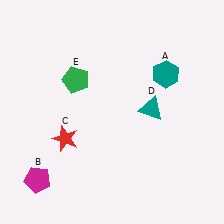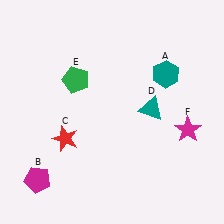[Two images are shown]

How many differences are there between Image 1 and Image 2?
There is 1 difference between the two images.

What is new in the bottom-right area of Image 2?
A magenta star (F) was added in the bottom-right area of Image 2.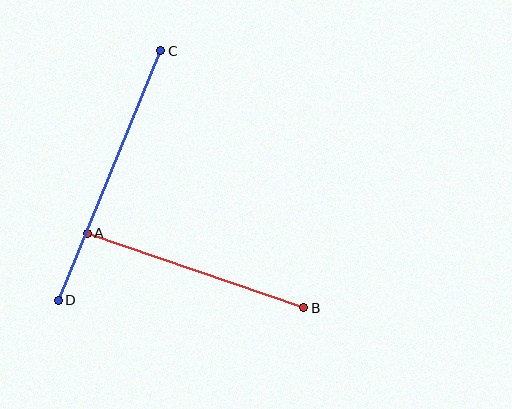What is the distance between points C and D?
The distance is approximately 270 pixels.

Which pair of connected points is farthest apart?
Points C and D are farthest apart.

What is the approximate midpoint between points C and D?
The midpoint is at approximately (110, 176) pixels.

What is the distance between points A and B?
The distance is approximately 229 pixels.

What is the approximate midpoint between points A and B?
The midpoint is at approximately (196, 271) pixels.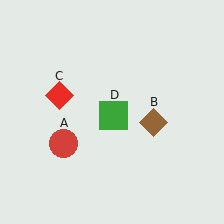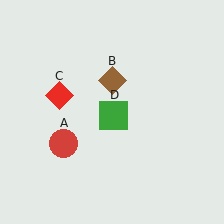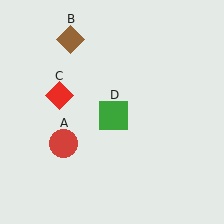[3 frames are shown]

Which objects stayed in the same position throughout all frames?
Red circle (object A) and red diamond (object C) and green square (object D) remained stationary.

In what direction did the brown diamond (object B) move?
The brown diamond (object B) moved up and to the left.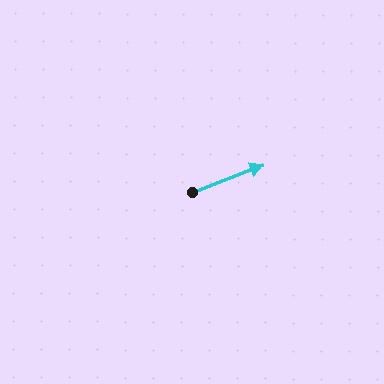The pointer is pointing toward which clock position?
Roughly 2 o'clock.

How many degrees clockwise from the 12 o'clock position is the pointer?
Approximately 69 degrees.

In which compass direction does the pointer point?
East.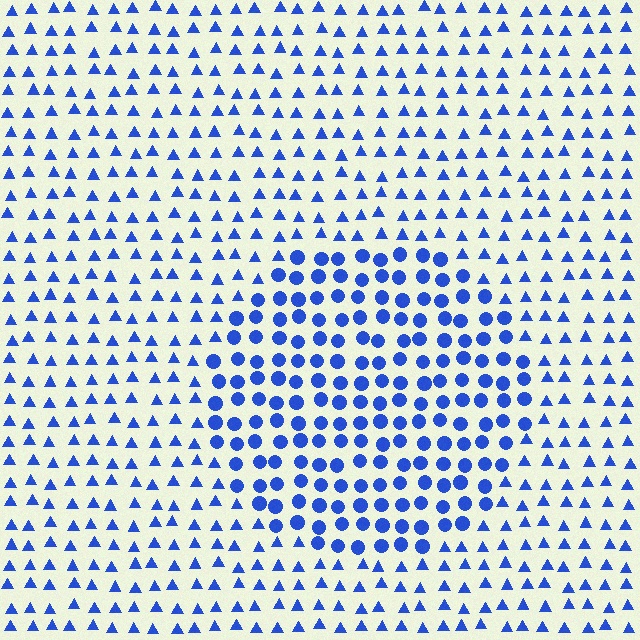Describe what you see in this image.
The image is filled with small blue elements arranged in a uniform grid. A circle-shaped region contains circles, while the surrounding area contains triangles. The boundary is defined purely by the change in element shape.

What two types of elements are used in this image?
The image uses circles inside the circle region and triangles outside it.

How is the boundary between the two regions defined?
The boundary is defined by a change in element shape: circles inside vs. triangles outside. All elements share the same color and spacing.